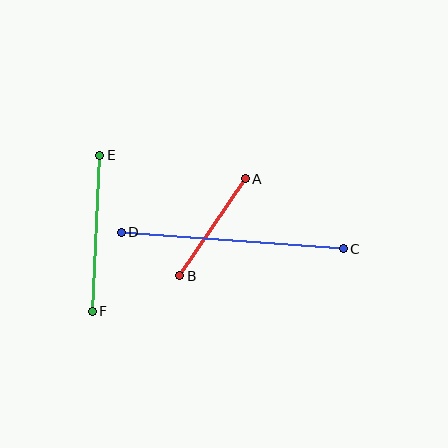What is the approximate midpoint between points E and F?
The midpoint is at approximately (96, 233) pixels.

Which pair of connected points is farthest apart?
Points C and D are farthest apart.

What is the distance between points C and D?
The distance is approximately 222 pixels.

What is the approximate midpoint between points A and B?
The midpoint is at approximately (213, 227) pixels.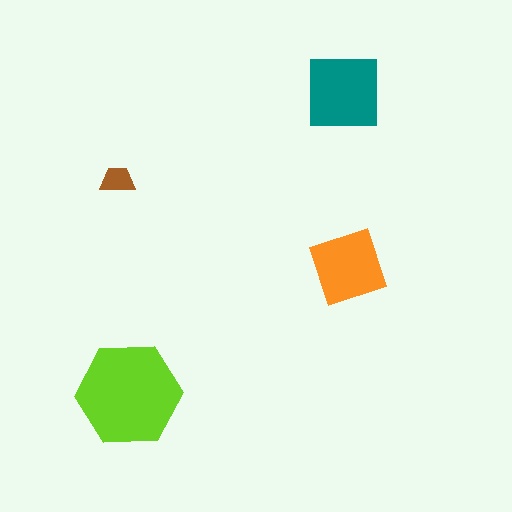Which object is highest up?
The teal square is topmost.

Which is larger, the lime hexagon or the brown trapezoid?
The lime hexagon.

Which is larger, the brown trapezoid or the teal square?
The teal square.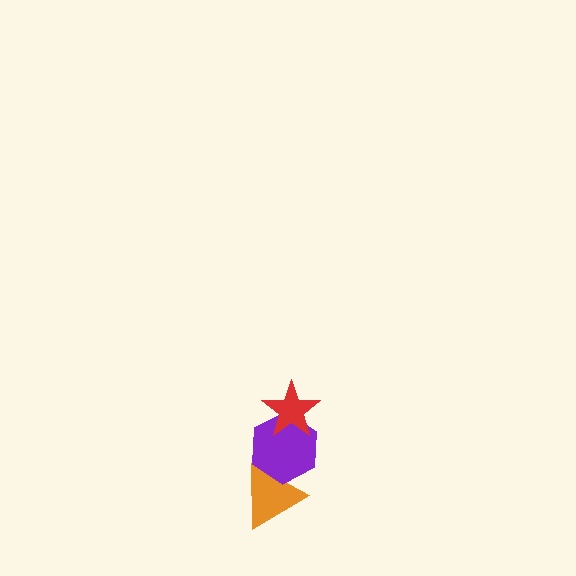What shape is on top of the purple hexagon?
The red star is on top of the purple hexagon.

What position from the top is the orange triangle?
The orange triangle is 3rd from the top.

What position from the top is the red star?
The red star is 1st from the top.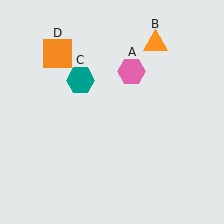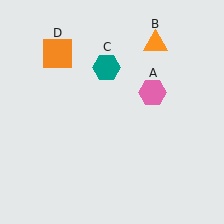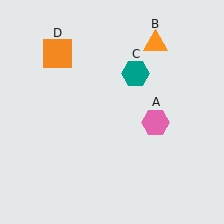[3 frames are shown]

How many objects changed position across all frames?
2 objects changed position: pink hexagon (object A), teal hexagon (object C).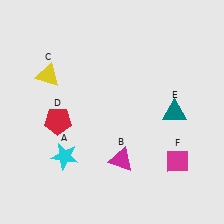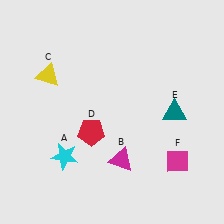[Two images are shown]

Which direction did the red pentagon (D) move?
The red pentagon (D) moved right.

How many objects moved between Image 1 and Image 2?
1 object moved between the two images.